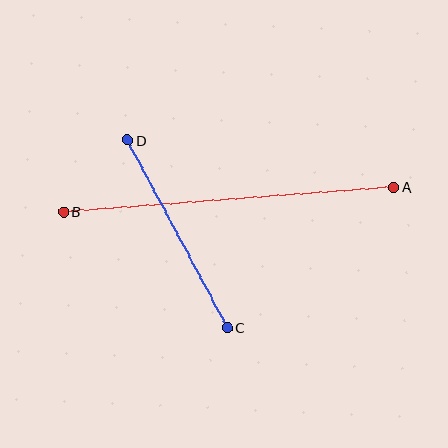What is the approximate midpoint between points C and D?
The midpoint is at approximately (177, 234) pixels.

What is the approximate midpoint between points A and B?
The midpoint is at approximately (229, 199) pixels.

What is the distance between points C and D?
The distance is approximately 212 pixels.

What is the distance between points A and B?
The distance is approximately 331 pixels.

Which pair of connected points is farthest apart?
Points A and B are farthest apart.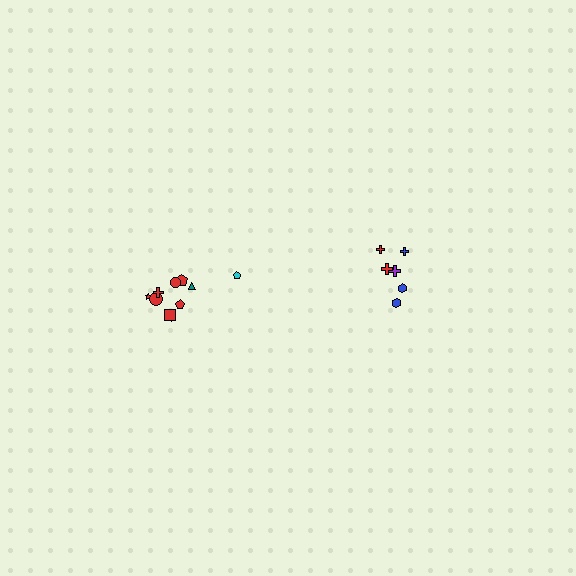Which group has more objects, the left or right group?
The left group.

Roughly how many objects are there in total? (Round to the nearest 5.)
Roughly 15 objects in total.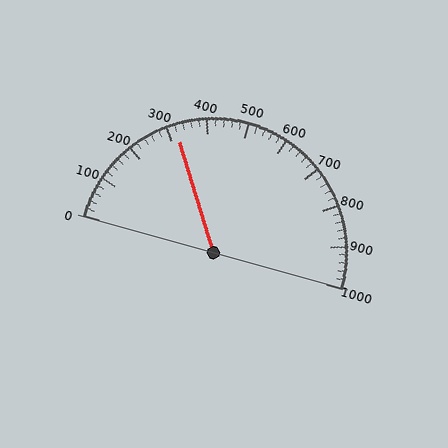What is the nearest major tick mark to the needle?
The nearest major tick mark is 300.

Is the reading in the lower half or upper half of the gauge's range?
The reading is in the lower half of the range (0 to 1000).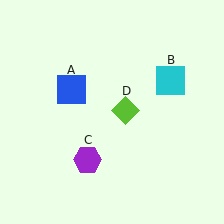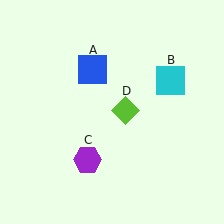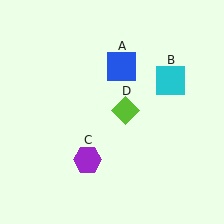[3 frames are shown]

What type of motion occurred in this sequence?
The blue square (object A) rotated clockwise around the center of the scene.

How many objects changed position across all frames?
1 object changed position: blue square (object A).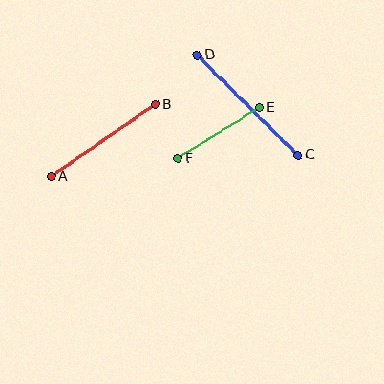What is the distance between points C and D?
The distance is approximately 142 pixels.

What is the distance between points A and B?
The distance is approximately 126 pixels.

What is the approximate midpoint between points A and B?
The midpoint is at approximately (103, 140) pixels.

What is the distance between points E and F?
The distance is approximately 96 pixels.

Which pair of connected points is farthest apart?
Points C and D are farthest apart.